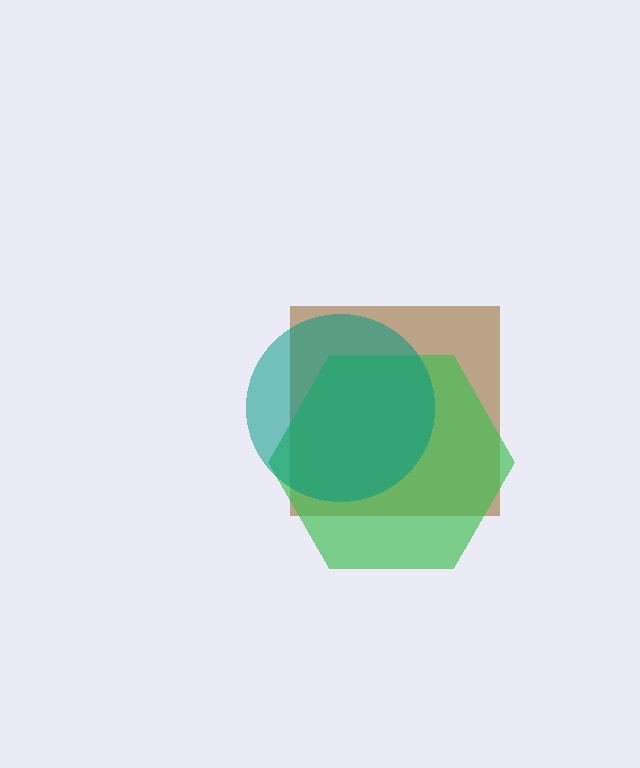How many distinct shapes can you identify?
There are 3 distinct shapes: a brown square, a green hexagon, a teal circle.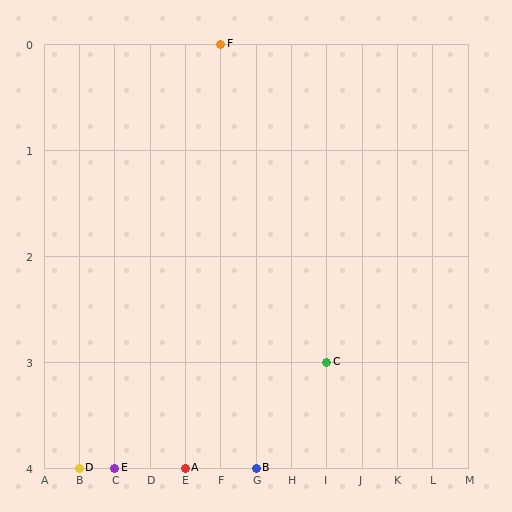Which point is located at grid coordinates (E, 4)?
Point A is at (E, 4).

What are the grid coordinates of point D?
Point D is at grid coordinates (B, 4).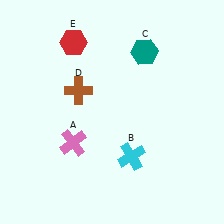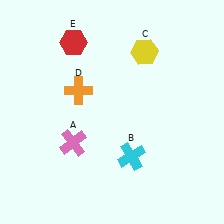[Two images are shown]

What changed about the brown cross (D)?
In Image 1, D is brown. In Image 2, it changed to orange.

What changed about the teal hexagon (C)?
In Image 1, C is teal. In Image 2, it changed to yellow.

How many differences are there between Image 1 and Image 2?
There are 2 differences between the two images.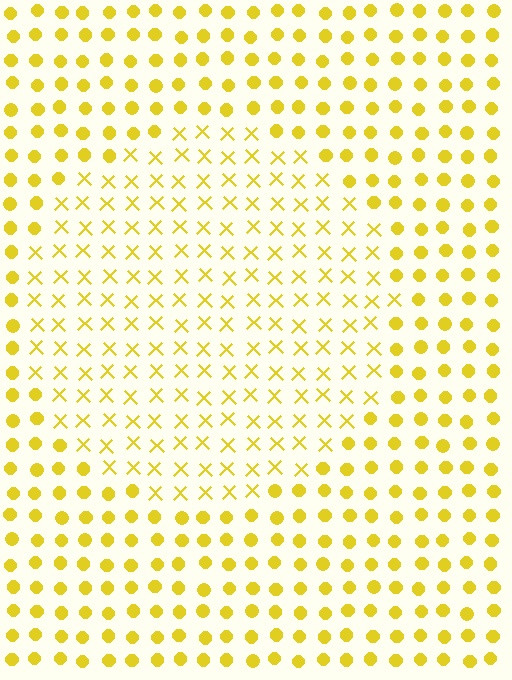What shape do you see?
I see a circle.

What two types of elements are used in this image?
The image uses X marks inside the circle region and circles outside it.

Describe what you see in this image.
The image is filled with small yellow elements arranged in a uniform grid. A circle-shaped region contains X marks, while the surrounding area contains circles. The boundary is defined purely by the change in element shape.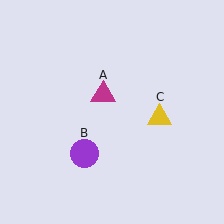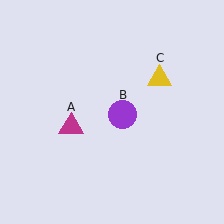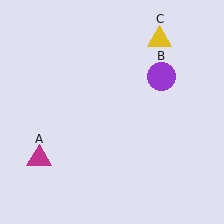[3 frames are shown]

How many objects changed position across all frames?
3 objects changed position: magenta triangle (object A), purple circle (object B), yellow triangle (object C).